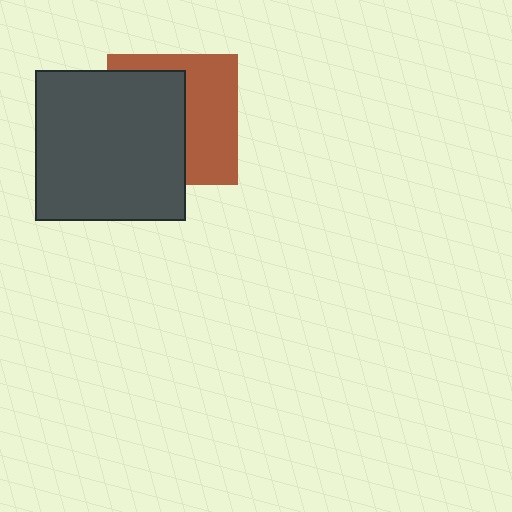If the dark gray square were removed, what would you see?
You would see the complete brown square.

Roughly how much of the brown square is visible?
About half of it is visible (roughly 47%).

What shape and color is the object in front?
The object in front is a dark gray square.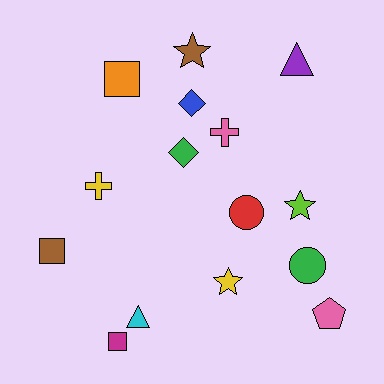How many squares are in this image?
There are 3 squares.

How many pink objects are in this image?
There are 2 pink objects.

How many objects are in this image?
There are 15 objects.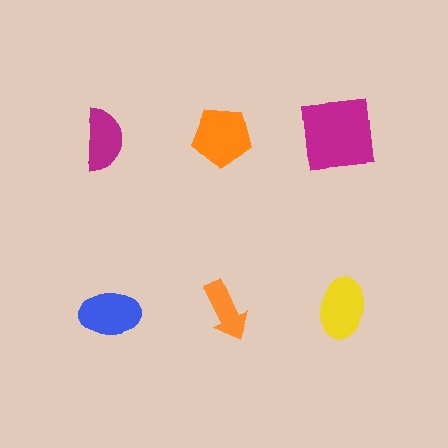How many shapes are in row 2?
3 shapes.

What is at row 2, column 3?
A yellow ellipse.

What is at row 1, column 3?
A magenta square.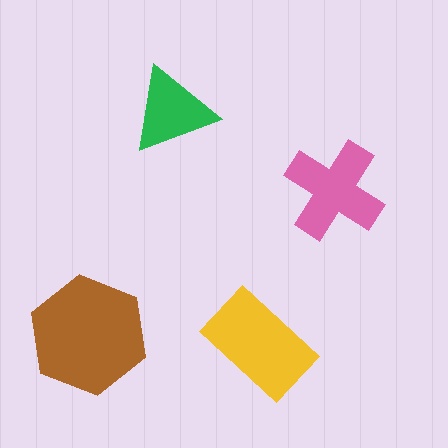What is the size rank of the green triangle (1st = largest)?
4th.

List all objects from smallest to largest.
The green triangle, the pink cross, the yellow rectangle, the brown hexagon.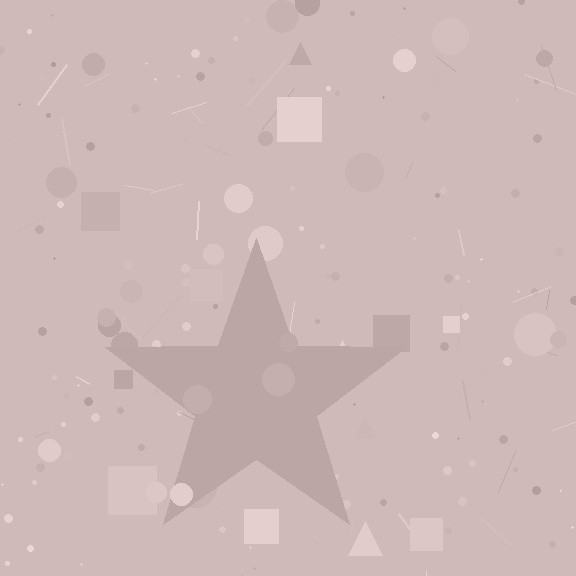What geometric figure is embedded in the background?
A star is embedded in the background.